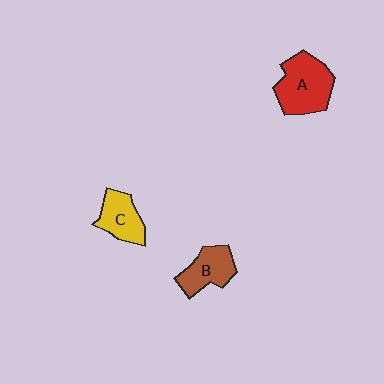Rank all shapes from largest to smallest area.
From largest to smallest: A (red), B (brown), C (yellow).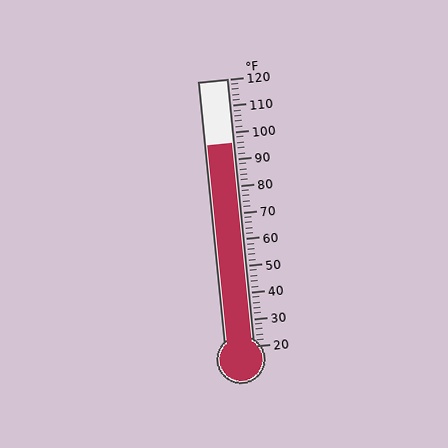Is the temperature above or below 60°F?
The temperature is above 60°F.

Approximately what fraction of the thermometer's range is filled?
The thermometer is filled to approximately 75% of its range.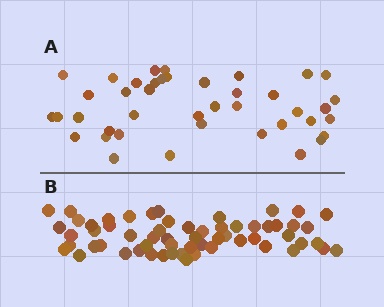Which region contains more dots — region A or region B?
Region B (the bottom region) has more dots.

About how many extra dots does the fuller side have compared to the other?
Region B has approximately 20 more dots than region A.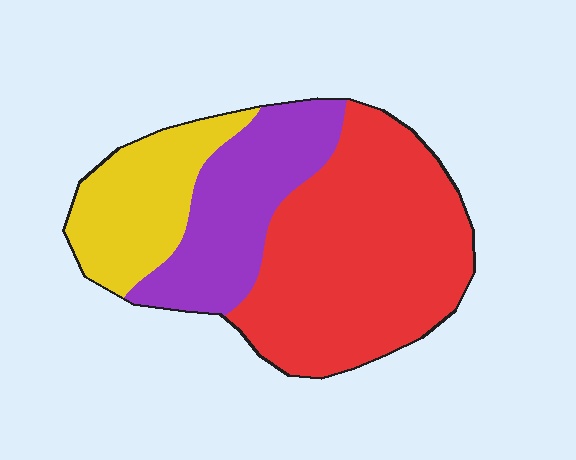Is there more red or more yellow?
Red.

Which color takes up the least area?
Yellow, at roughly 20%.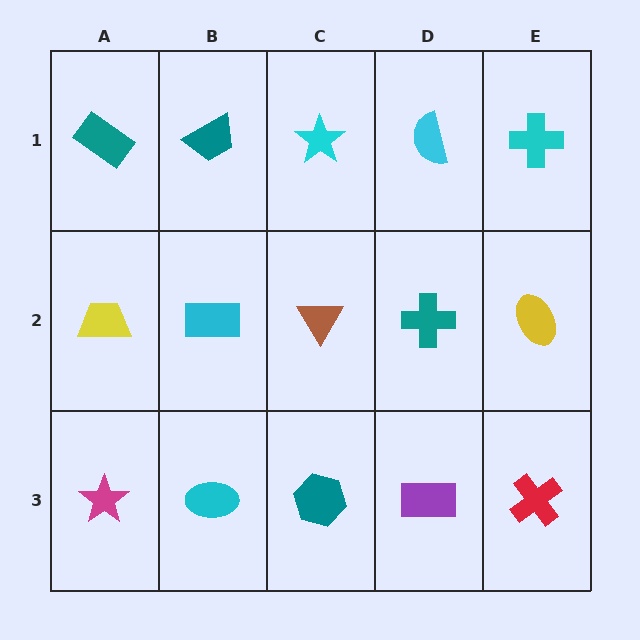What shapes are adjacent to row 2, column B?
A teal trapezoid (row 1, column B), a cyan ellipse (row 3, column B), a yellow trapezoid (row 2, column A), a brown triangle (row 2, column C).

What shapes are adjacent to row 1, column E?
A yellow ellipse (row 2, column E), a cyan semicircle (row 1, column D).